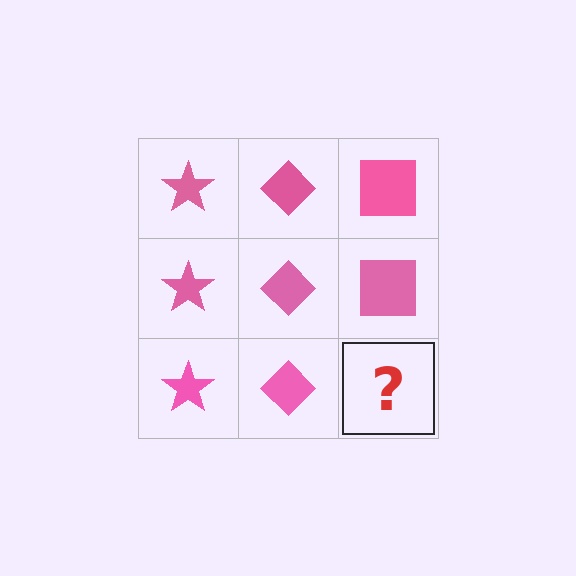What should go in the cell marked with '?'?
The missing cell should contain a pink square.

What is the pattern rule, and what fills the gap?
The rule is that each column has a consistent shape. The gap should be filled with a pink square.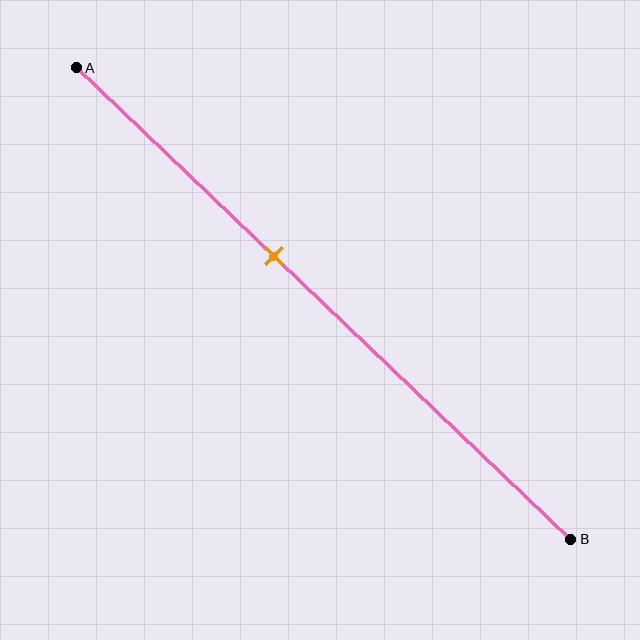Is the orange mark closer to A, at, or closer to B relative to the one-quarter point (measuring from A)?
The orange mark is closer to point B than the one-quarter point of segment AB.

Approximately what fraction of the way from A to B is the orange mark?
The orange mark is approximately 40% of the way from A to B.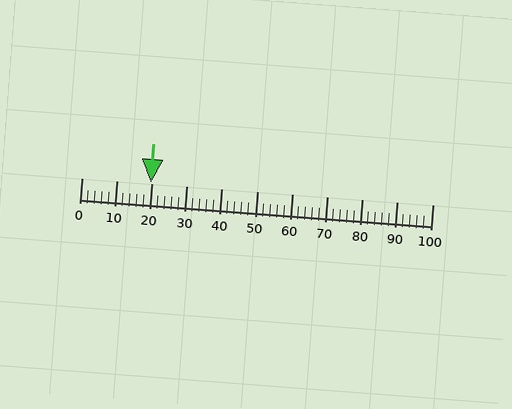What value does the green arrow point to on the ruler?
The green arrow points to approximately 20.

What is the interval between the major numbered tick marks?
The major tick marks are spaced 10 units apart.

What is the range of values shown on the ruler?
The ruler shows values from 0 to 100.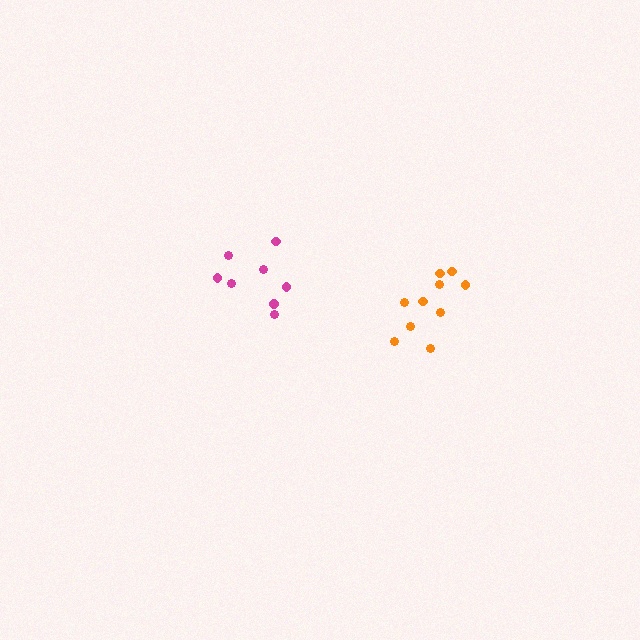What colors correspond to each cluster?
The clusters are colored: magenta, orange.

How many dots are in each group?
Group 1: 8 dots, Group 2: 10 dots (18 total).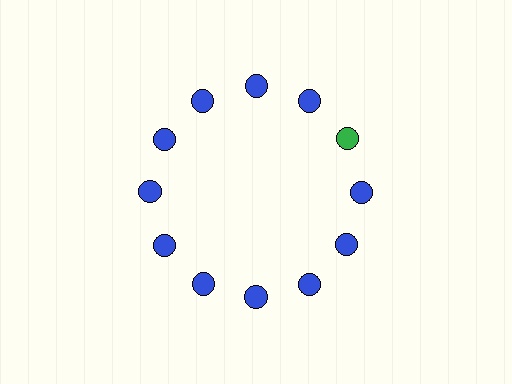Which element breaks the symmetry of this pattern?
The green circle at roughly the 2 o'clock position breaks the symmetry. All other shapes are blue circles.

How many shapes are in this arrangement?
There are 12 shapes arranged in a ring pattern.